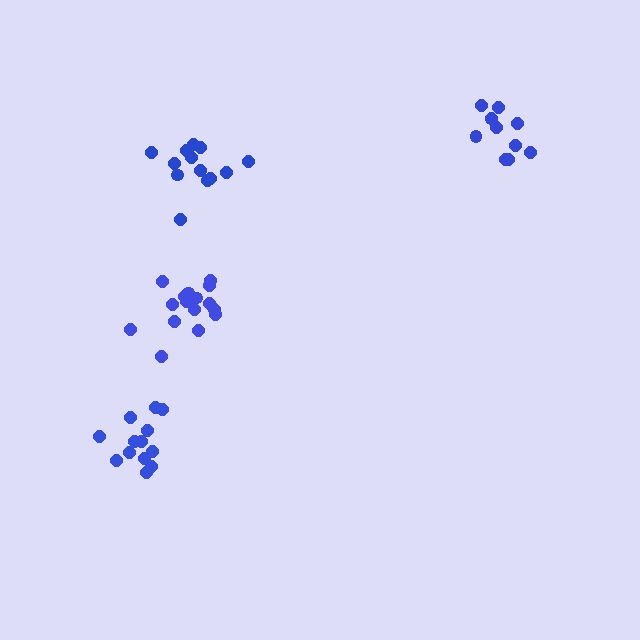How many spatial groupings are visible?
There are 4 spatial groupings.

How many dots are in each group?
Group 1: 17 dots, Group 2: 11 dots, Group 3: 13 dots, Group 4: 13 dots (54 total).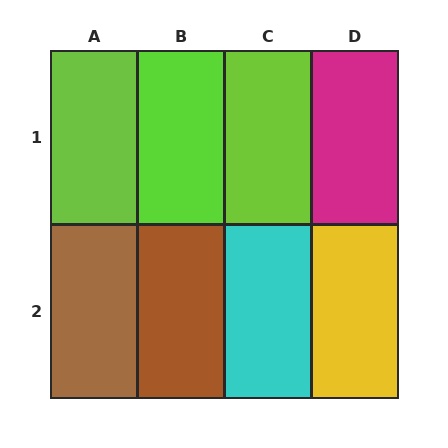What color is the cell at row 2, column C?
Cyan.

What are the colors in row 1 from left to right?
Lime, lime, lime, magenta.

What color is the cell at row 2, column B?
Brown.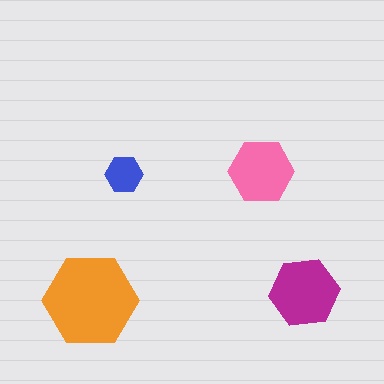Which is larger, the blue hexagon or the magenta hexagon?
The magenta one.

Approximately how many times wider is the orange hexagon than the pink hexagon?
About 1.5 times wider.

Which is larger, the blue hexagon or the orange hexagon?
The orange one.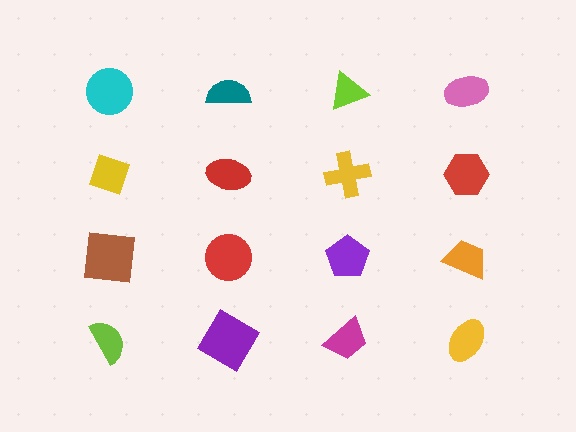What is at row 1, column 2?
A teal semicircle.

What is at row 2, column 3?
A yellow cross.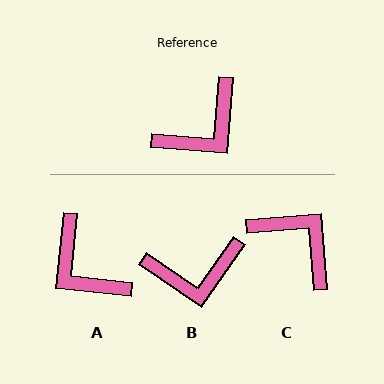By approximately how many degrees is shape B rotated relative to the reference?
Approximately 30 degrees clockwise.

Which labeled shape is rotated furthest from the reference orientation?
C, about 99 degrees away.